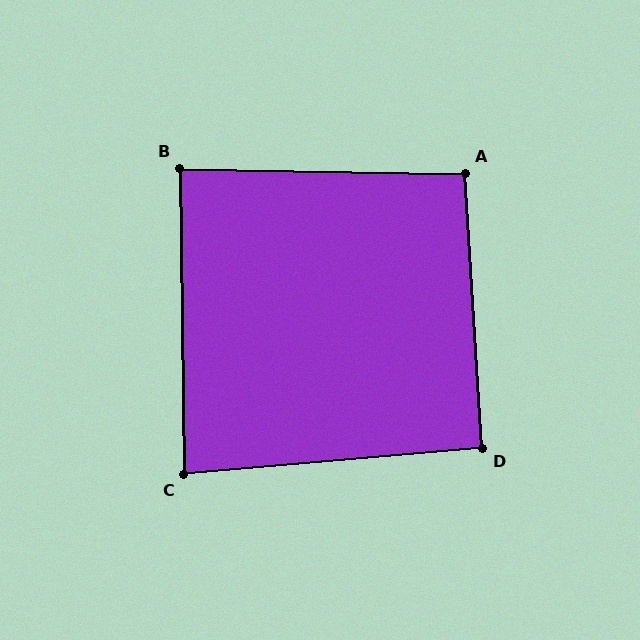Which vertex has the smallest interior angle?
C, at approximately 86 degrees.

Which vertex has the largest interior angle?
A, at approximately 94 degrees.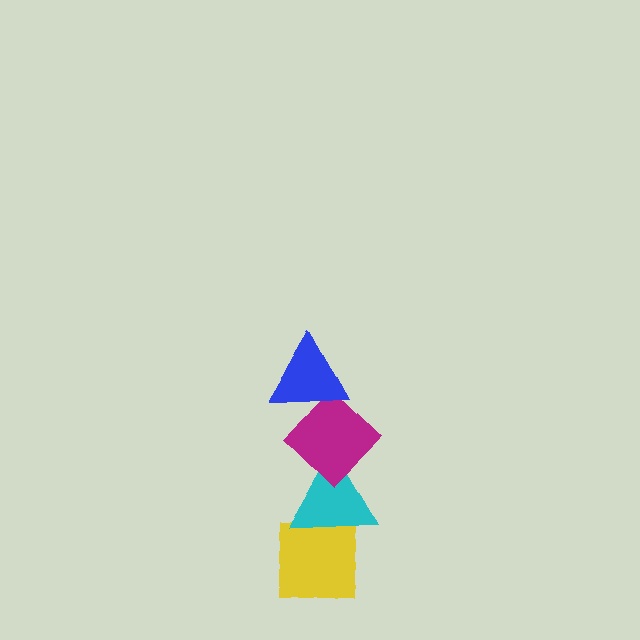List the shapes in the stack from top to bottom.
From top to bottom: the blue triangle, the magenta diamond, the cyan triangle, the yellow square.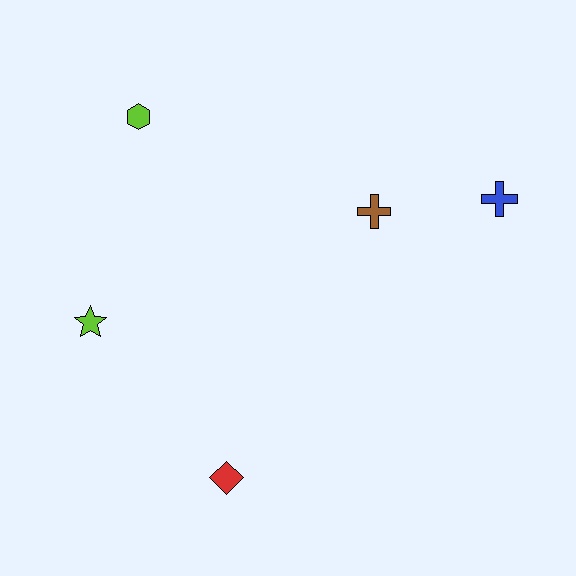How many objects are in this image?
There are 5 objects.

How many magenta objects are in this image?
There are no magenta objects.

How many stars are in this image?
There is 1 star.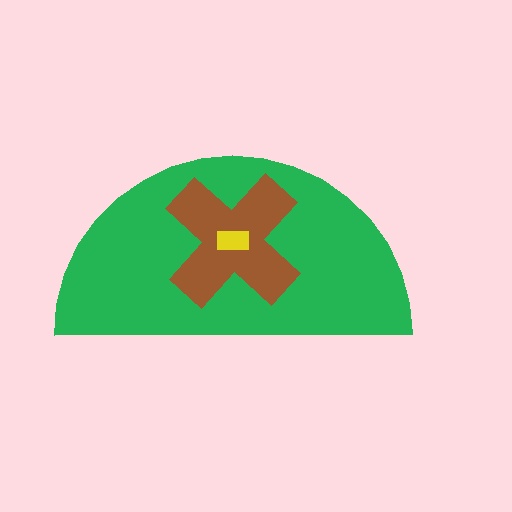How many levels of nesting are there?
3.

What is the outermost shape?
The green semicircle.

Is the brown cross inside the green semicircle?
Yes.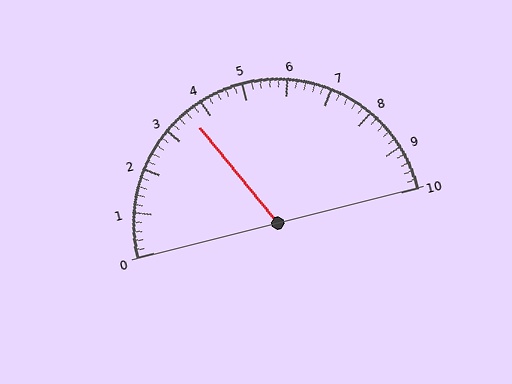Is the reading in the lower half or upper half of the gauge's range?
The reading is in the lower half of the range (0 to 10).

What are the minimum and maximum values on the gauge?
The gauge ranges from 0 to 10.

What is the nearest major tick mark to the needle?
The nearest major tick mark is 4.